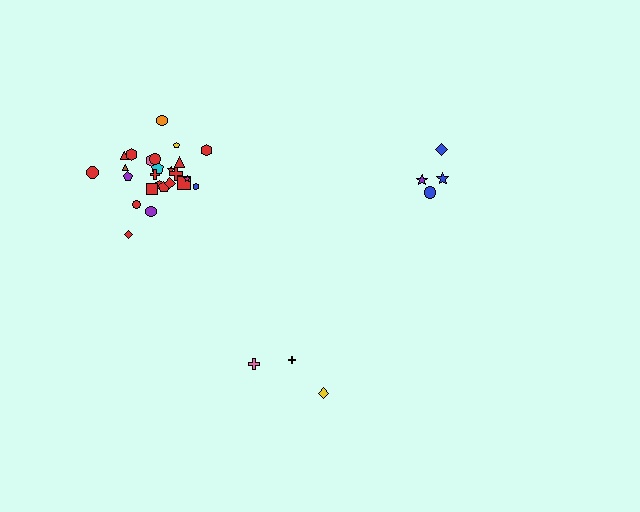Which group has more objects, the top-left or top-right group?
The top-left group.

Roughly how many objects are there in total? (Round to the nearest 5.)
Roughly 30 objects in total.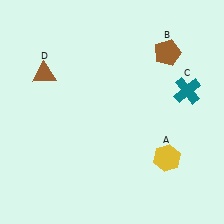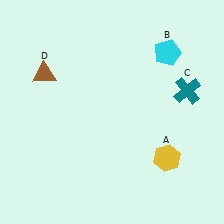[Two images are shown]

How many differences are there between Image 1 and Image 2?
There is 1 difference between the two images.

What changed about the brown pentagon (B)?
In Image 1, B is brown. In Image 2, it changed to cyan.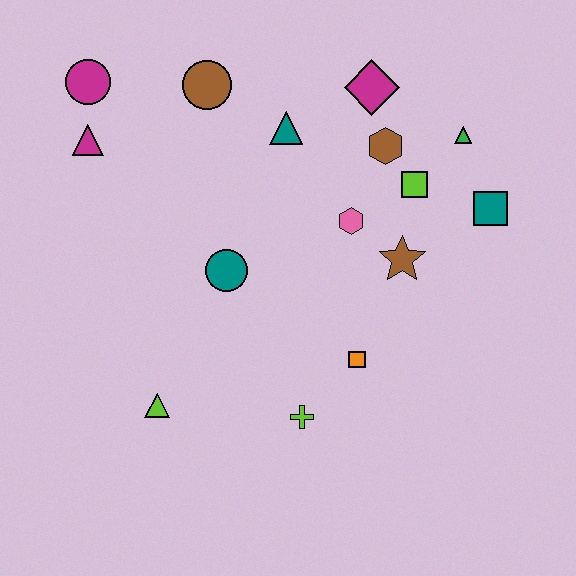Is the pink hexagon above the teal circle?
Yes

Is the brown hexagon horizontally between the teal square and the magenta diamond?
Yes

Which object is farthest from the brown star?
The magenta circle is farthest from the brown star.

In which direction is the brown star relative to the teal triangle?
The brown star is below the teal triangle.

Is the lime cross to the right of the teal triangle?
Yes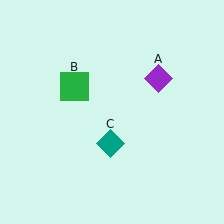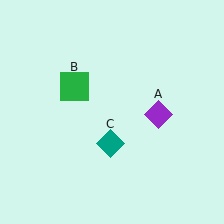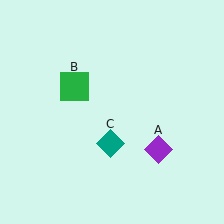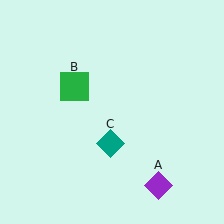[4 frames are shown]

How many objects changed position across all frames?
1 object changed position: purple diamond (object A).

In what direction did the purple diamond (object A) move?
The purple diamond (object A) moved down.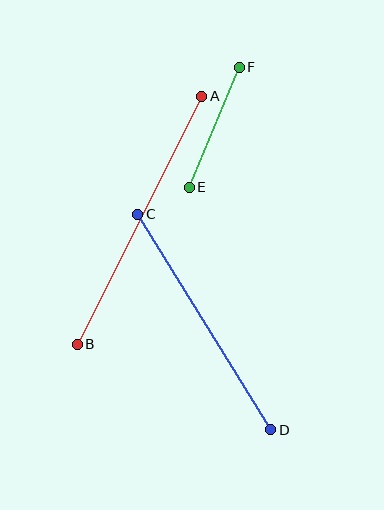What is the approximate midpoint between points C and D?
The midpoint is at approximately (204, 322) pixels.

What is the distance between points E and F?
The distance is approximately 130 pixels.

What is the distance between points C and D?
The distance is approximately 253 pixels.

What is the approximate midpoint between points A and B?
The midpoint is at approximately (139, 220) pixels.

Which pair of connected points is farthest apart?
Points A and B are farthest apart.